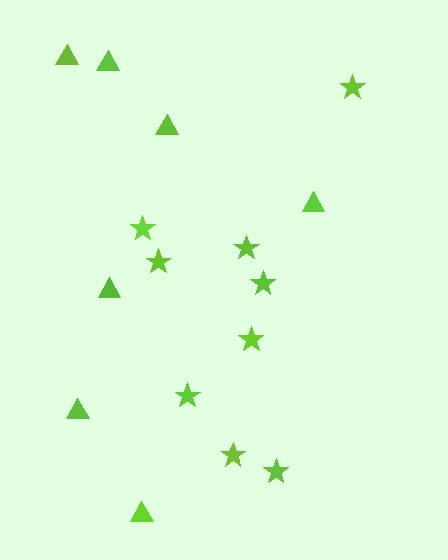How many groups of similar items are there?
There are 2 groups: one group of stars (9) and one group of triangles (7).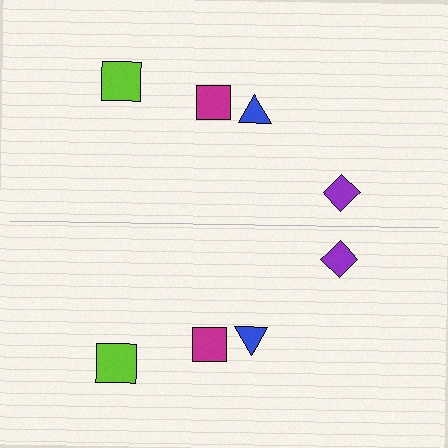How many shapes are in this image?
There are 8 shapes in this image.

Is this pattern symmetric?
Yes, this pattern has bilateral (reflection) symmetry.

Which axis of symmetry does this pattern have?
The pattern has a horizontal axis of symmetry running through the center of the image.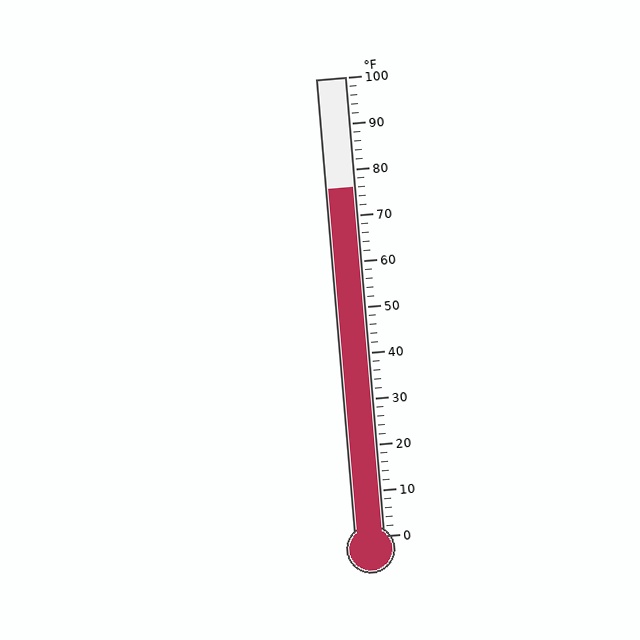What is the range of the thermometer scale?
The thermometer scale ranges from 0°F to 100°F.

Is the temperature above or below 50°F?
The temperature is above 50°F.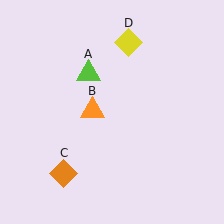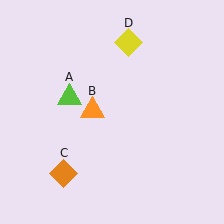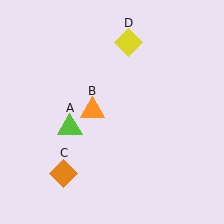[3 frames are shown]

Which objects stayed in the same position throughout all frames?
Orange triangle (object B) and orange diamond (object C) and yellow diamond (object D) remained stationary.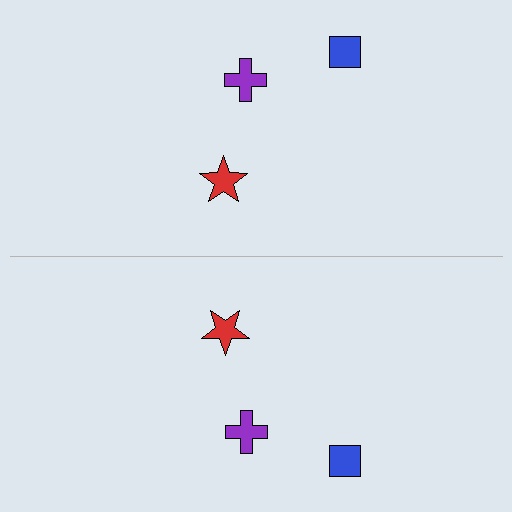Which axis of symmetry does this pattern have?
The pattern has a horizontal axis of symmetry running through the center of the image.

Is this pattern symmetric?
Yes, this pattern has bilateral (reflection) symmetry.